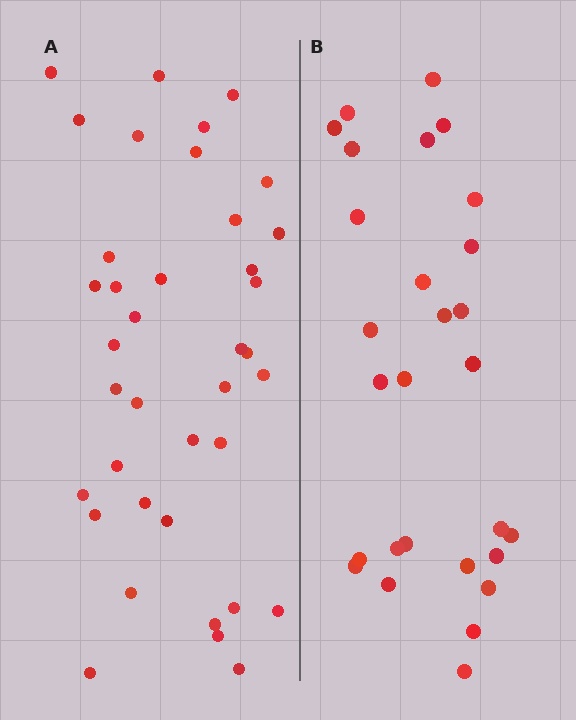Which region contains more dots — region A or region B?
Region A (the left region) has more dots.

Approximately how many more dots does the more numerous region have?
Region A has roughly 10 or so more dots than region B.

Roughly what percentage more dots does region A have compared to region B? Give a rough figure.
About 35% more.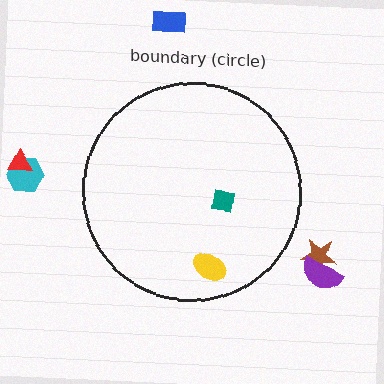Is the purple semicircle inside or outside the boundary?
Outside.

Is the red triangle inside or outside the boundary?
Outside.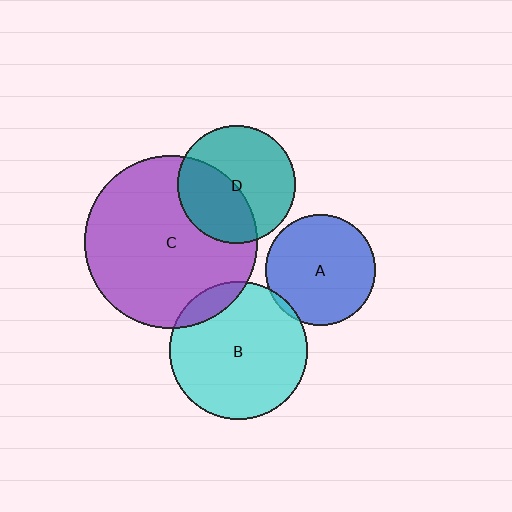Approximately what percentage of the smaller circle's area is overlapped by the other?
Approximately 40%.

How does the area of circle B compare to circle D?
Approximately 1.4 times.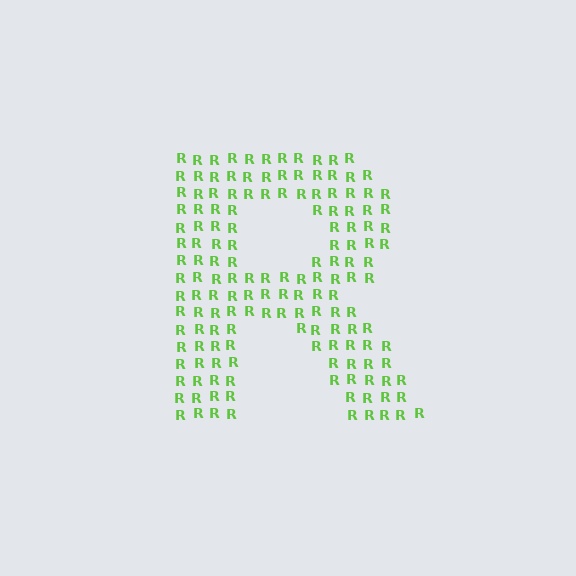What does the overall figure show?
The overall figure shows the letter R.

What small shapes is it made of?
It is made of small letter R's.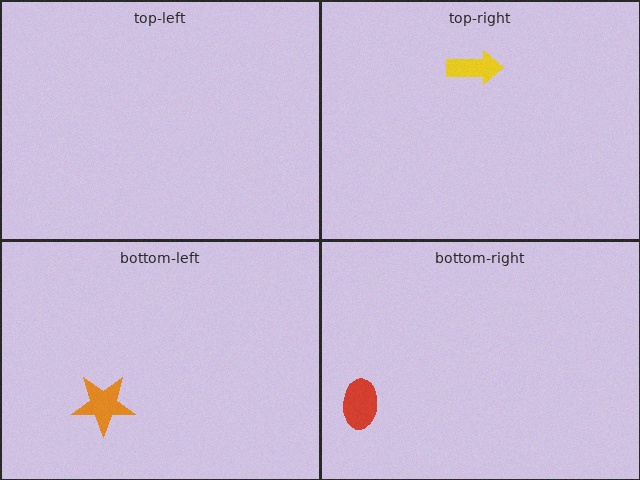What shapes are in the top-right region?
The yellow arrow.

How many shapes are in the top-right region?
1.